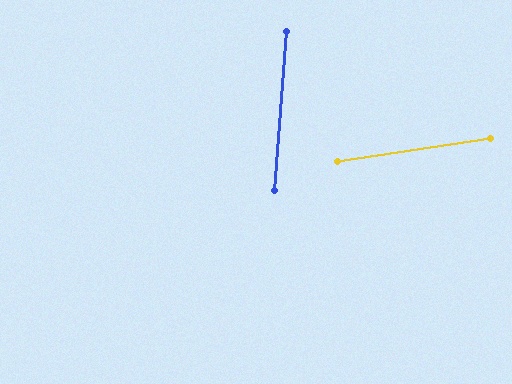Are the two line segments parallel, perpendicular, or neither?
Neither parallel nor perpendicular — they differ by about 78°.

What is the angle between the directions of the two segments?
Approximately 78 degrees.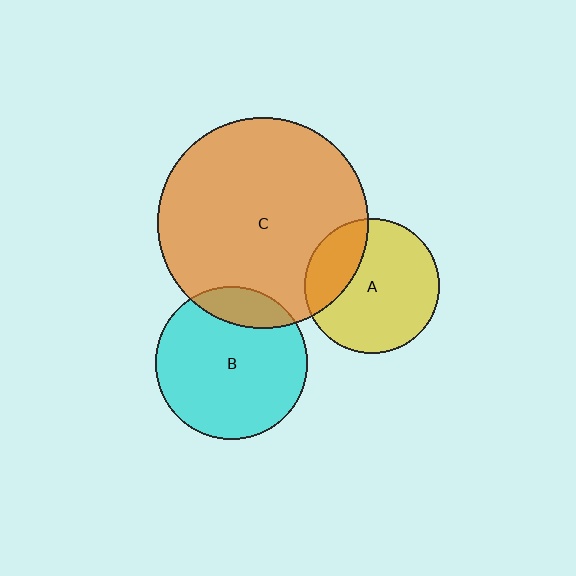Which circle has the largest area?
Circle C (orange).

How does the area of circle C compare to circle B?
Approximately 1.9 times.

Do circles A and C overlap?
Yes.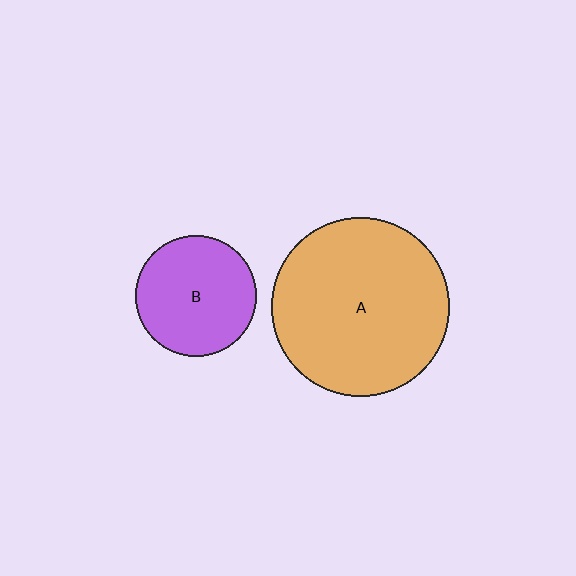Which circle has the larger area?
Circle A (orange).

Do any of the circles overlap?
No, none of the circles overlap.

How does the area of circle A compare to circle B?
Approximately 2.2 times.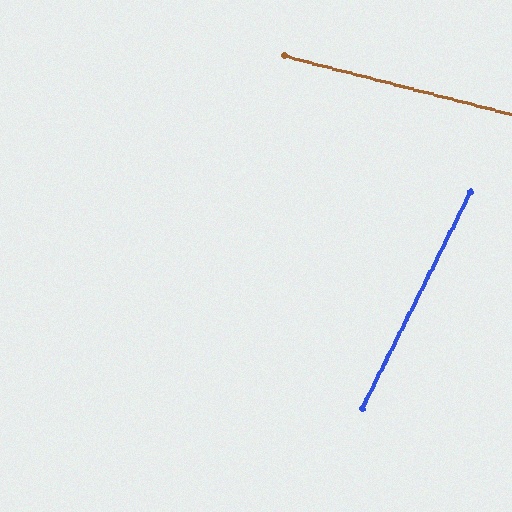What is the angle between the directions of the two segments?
Approximately 78 degrees.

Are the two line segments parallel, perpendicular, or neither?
Neither parallel nor perpendicular — they differ by about 78°.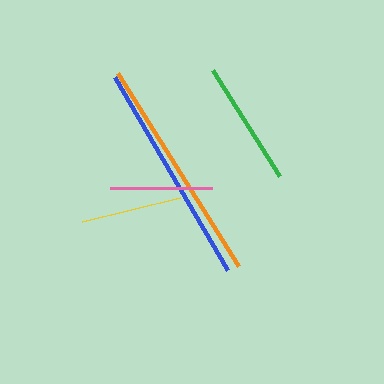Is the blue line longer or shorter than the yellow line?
The blue line is longer than the yellow line.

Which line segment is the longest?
The orange line is the longest at approximately 228 pixels.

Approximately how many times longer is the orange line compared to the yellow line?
The orange line is approximately 2.2 times the length of the yellow line.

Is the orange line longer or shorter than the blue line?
The orange line is longer than the blue line.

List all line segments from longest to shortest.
From longest to shortest: orange, blue, green, pink, yellow.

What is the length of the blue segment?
The blue segment is approximately 223 pixels long.